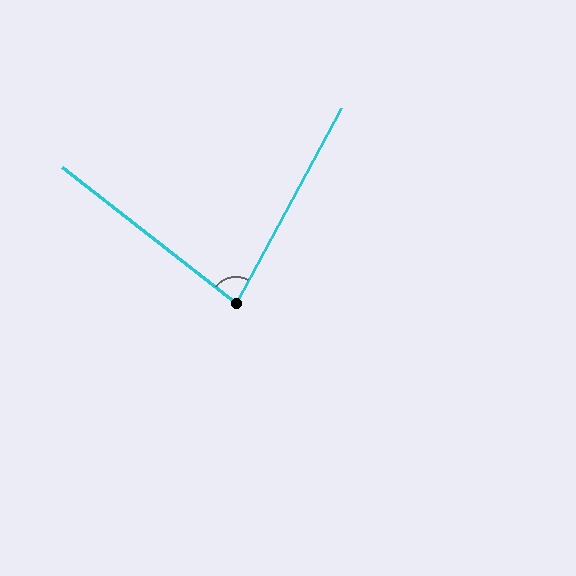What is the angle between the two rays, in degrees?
Approximately 80 degrees.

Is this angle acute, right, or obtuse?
It is acute.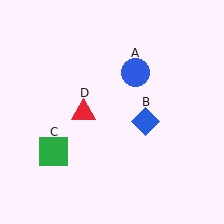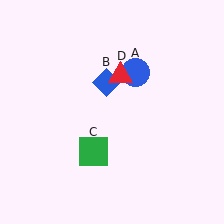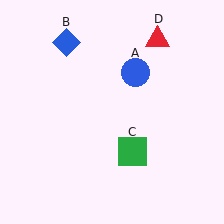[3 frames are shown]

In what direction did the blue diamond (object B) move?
The blue diamond (object B) moved up and to the left.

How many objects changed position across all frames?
3 objects changed position: blue diamond (object B), green square (object C), red triangle (object D).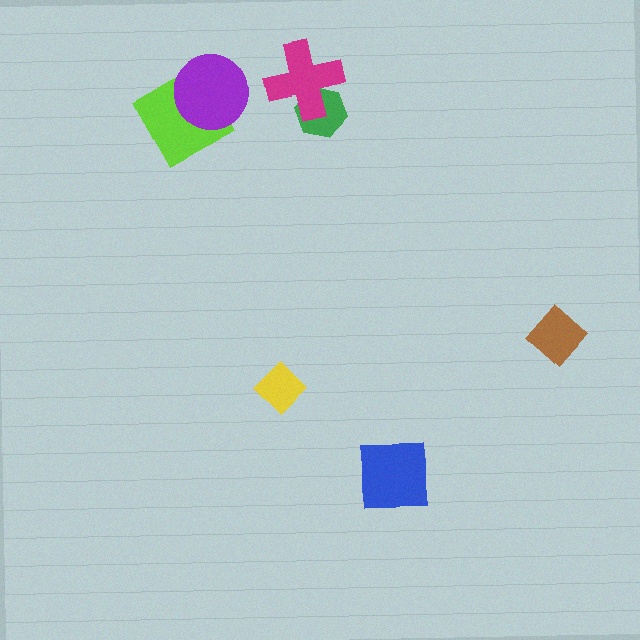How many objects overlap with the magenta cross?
1 object overlaps with the magenta cross.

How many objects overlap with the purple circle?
1 object overlaps with the purple circle.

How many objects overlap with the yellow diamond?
0 objects overlap with the yellow diamond.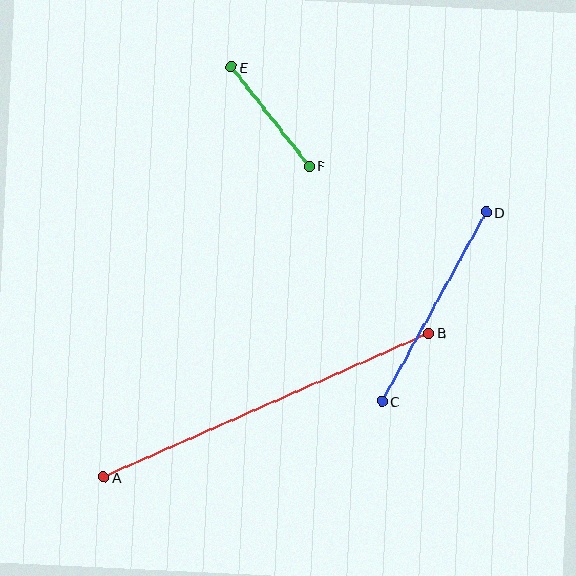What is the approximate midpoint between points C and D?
The midpoint is at approximately (434, 307) pixels.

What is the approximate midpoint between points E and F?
The midpoint is at approximately (270, 117) pixels.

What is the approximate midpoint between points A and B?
The midpoint is at approximately (266, 405) pixels.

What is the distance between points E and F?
The distance is approximately 126 pixels.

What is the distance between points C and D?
The distance is approximately 216 pixels.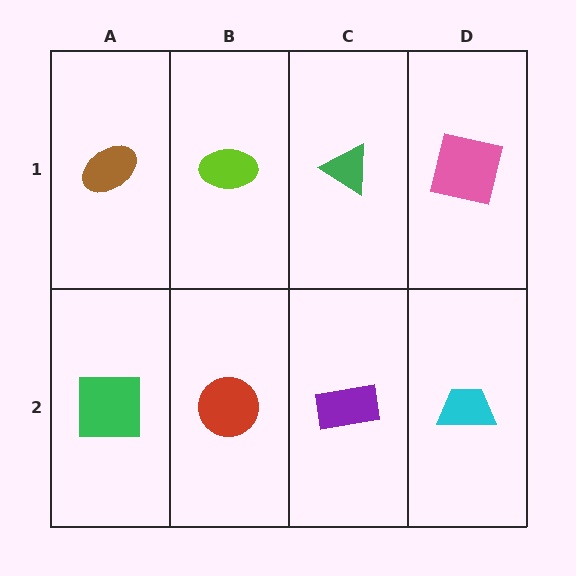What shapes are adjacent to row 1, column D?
A cyan trapezoid (row 2, column D), a green triangle (row 1, column C).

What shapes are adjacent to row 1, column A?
A green square (row 2, column A), a lime ellipse (row 1, column B).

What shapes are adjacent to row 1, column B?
A red circle (row 2, column B), a brown ellipse (row 1, column A), a green triangle (row 1, column C).